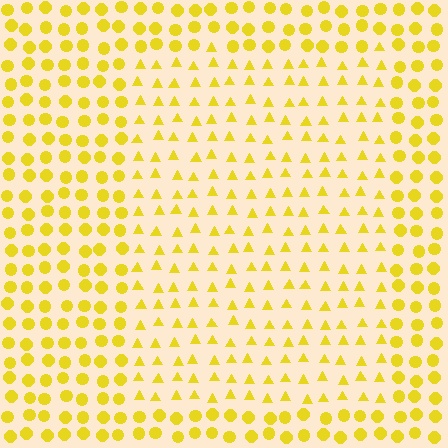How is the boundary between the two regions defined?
The boundary is defined by a change in element shape: triangles inside vs. circles outside. All elements share the same color and spacing.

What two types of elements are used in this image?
The image uses triangles inside the rectangle region and circles outside it.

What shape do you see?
I see a rectangle.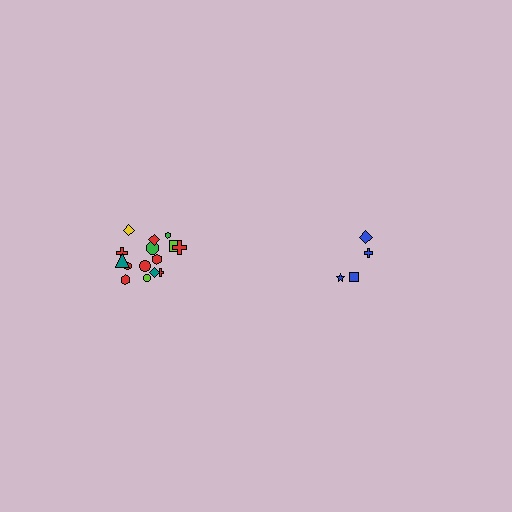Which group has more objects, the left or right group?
The left group.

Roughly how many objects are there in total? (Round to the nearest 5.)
Roughly 20 objects in total.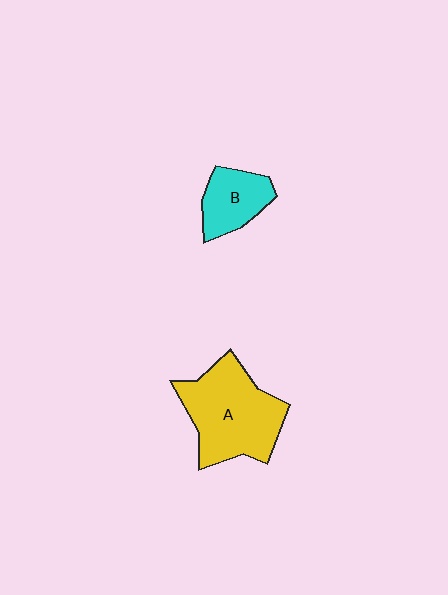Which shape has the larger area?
Shape A (yellow).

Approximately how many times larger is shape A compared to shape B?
Approximately 2.1 times.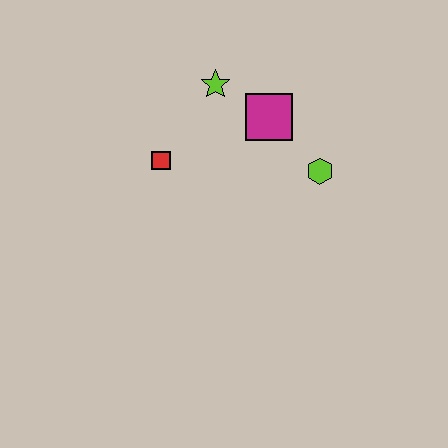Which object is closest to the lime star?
The magenta square is closest to the lime star.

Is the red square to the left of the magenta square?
Yes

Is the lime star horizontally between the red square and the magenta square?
Yes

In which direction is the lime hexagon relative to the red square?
The lime hexagon is to the right of the red square.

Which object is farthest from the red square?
The lime hexagon is farthest from the red square.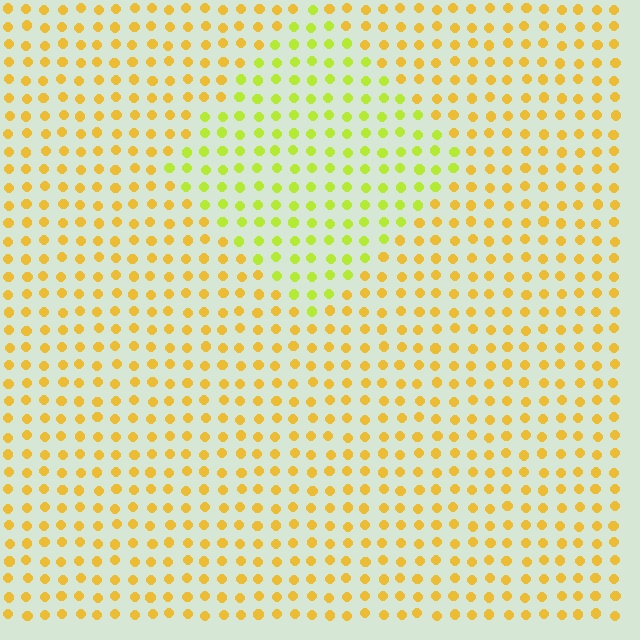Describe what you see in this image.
The image is filled with small yellow elements in a uniform arrangement. A diamond-shaped region is visible where the elements are tinted to a slightly different hue, forming a subtle color boundary.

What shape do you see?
I see a diamond.